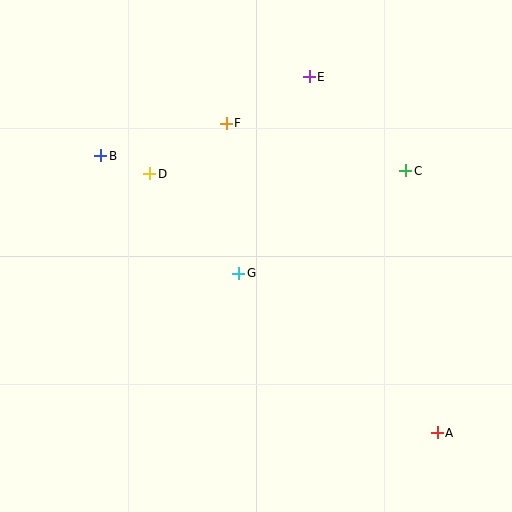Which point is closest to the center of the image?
Point G at (239, 273) is closest to the center.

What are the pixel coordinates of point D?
Point D is at (150, 174).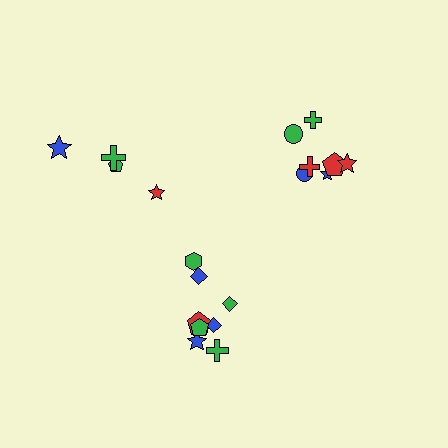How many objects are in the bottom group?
There are 8 objects.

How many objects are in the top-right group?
There are 7 objects.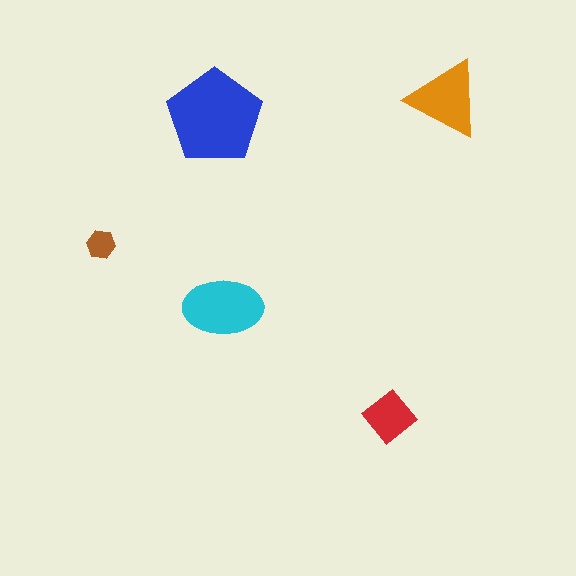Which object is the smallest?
The brown hexagon.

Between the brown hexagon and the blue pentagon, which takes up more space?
The blue pentagon.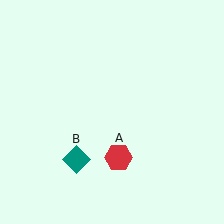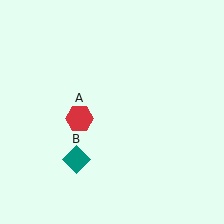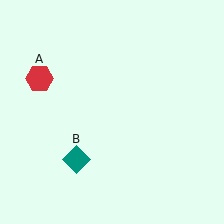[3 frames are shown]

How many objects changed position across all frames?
1 object changed position: red hexagon (object A).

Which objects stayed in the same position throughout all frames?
Teal diamond (object B) remained stationary.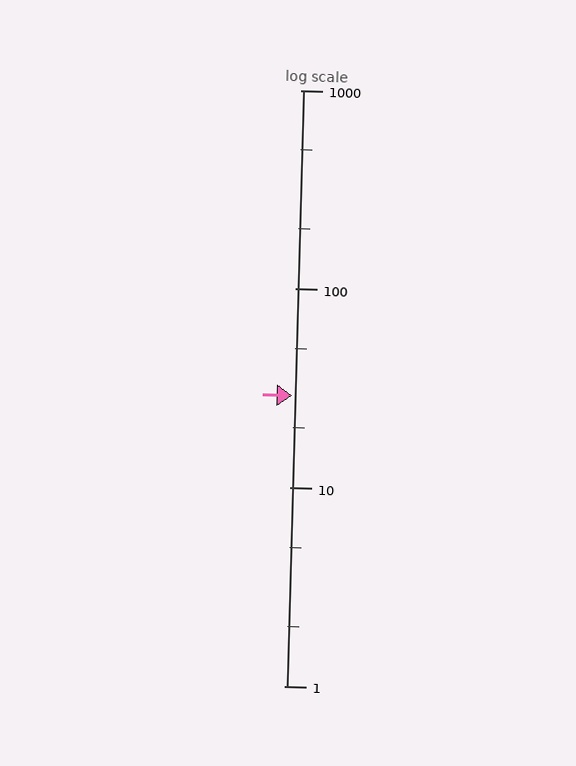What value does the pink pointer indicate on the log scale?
The pointer indicates approximately 29.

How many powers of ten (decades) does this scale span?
The scale spans 3 decades, from 1 to 1000.